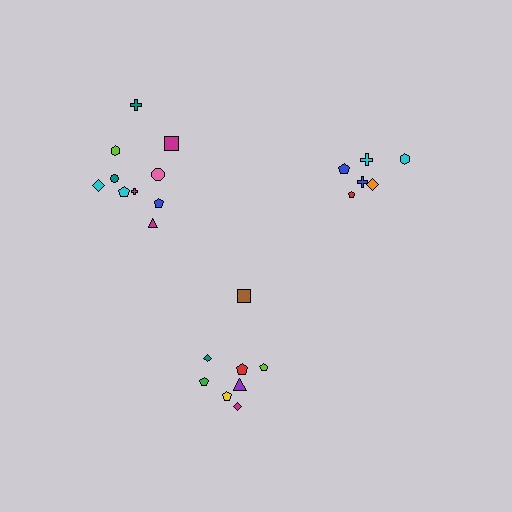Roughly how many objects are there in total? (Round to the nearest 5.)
Roughly 25 objects in total.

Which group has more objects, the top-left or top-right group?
The top-left group.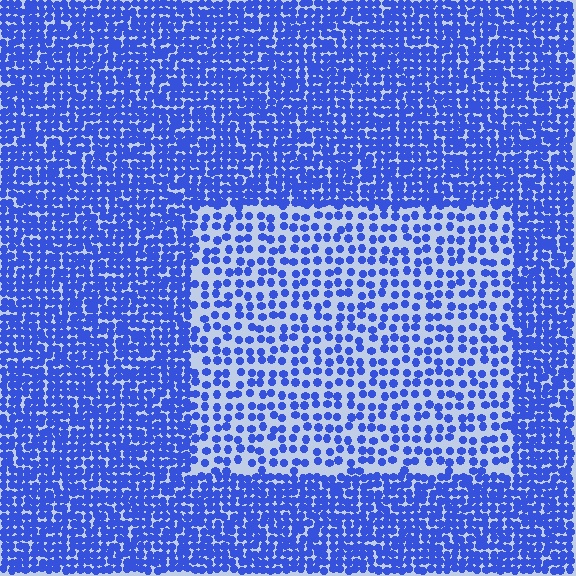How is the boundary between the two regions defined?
The boundary is defined by a change in element density (approximately 2.1x ratio). All elements are the same color, size, and shape.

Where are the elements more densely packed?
The elements are more densely packed outside the rectangle boundary.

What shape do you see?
I see a rectangle.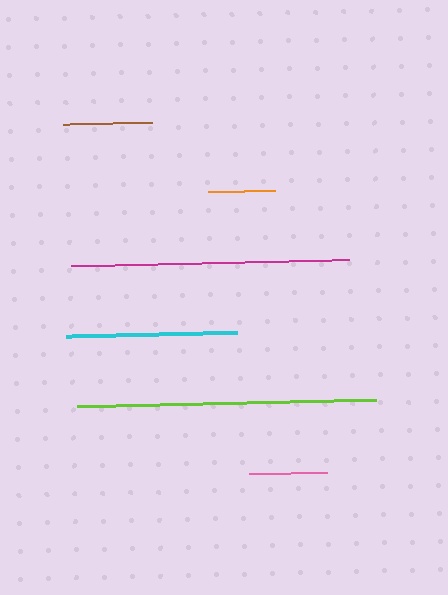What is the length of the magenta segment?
The magenta segment is approximately 278 pixels long.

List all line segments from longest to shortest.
From longest to shortest: lime, magenta, cyan, brown, pink, orange.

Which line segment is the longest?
The lime line is the longest at approximately 299 pixels.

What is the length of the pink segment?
The pink segment is approximately 78 pixels long.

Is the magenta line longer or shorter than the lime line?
The lime line is longer than the magenta line.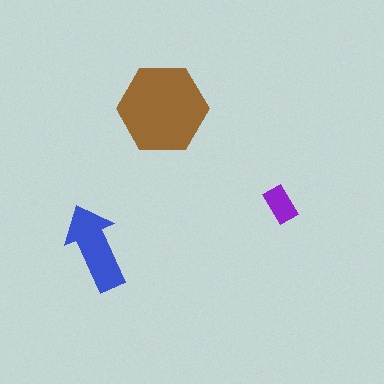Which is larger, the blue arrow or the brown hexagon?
The brown hexagon.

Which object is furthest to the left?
The blue arrow is leftmost.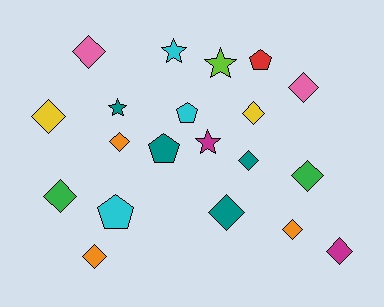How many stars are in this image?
There are 4 stars.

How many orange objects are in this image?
There are 3 orange objects.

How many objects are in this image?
There are 20 objects.